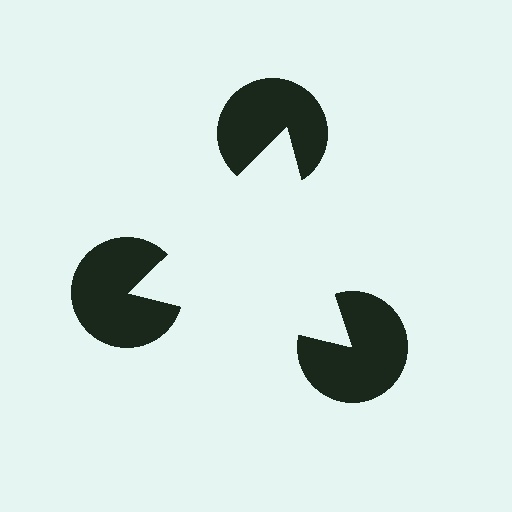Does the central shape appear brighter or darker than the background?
It typically appears slightly brighter than the background, even though no actual brightness change is drawn.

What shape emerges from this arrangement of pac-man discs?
An illusory triangle — its edges are inferred from the aligned wedge cuts in the pac-man discs, not physically drawn.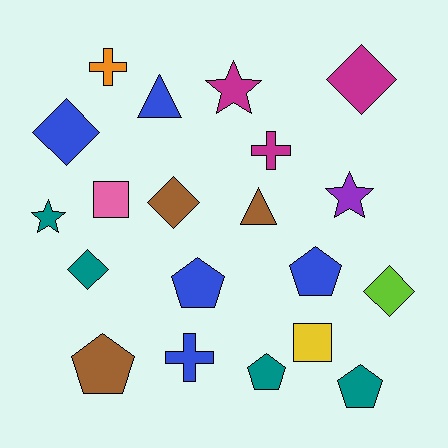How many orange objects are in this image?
There is 1 orange object.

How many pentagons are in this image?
There are 5 pentagons.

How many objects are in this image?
There are 20 objects.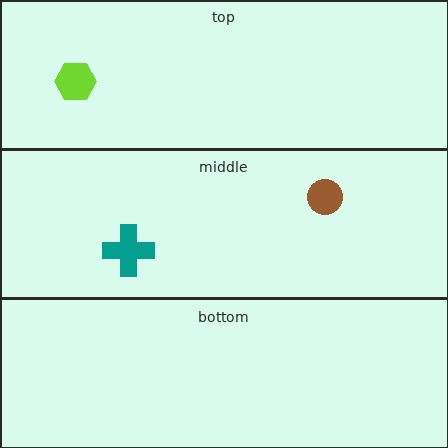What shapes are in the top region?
The lime hexagon.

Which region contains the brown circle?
The middle region.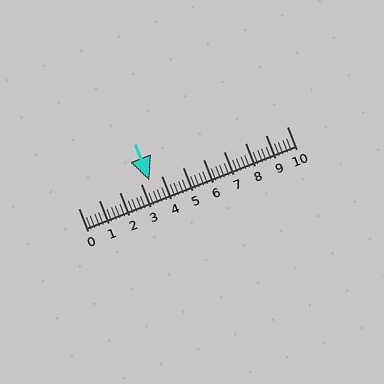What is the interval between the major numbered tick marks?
The major tick marks are spaced 1 units apart.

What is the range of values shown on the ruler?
The ruler shows values from 0 to 10.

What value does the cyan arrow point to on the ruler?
The cyan arrow points to approximately 3.4.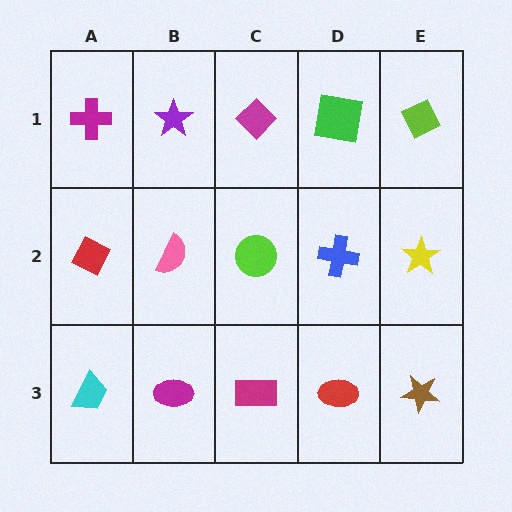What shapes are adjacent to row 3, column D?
A blue cross (row 2, column D), a magenta rectangle (row 3, column C), a brown star (row 3, column E).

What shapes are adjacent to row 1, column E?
A yellow star (row 2, column E), a green square (row 1, column D).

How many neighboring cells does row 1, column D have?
3.